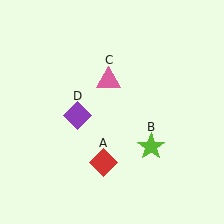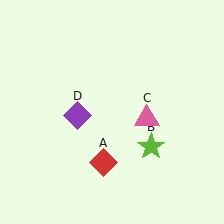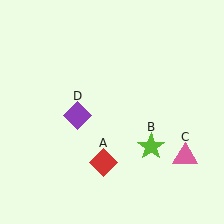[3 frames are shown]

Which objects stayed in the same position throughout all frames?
Red diamond (object A) and lime star (object B) and purple diamond (object D) remained stationary.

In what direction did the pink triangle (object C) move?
The pink triangle (object C) moved down and to the right.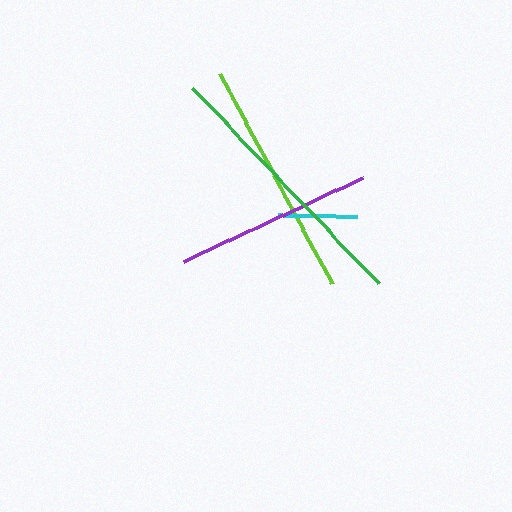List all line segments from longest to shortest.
From longest to shortest: green, lime, purple, cyan.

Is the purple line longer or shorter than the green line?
The green line is longer than the purple line.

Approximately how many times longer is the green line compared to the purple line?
The green line is approximately 1.4 times the length of the purple line.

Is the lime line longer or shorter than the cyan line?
The lime line is longer than the cyan line.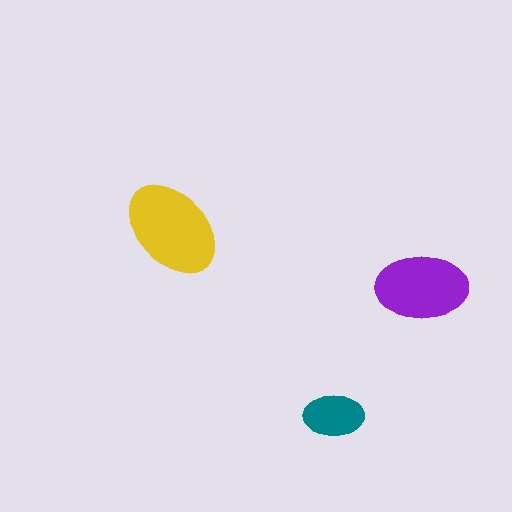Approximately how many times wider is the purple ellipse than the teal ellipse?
About 1.5 times wider.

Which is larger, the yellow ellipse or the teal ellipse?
The yellow one.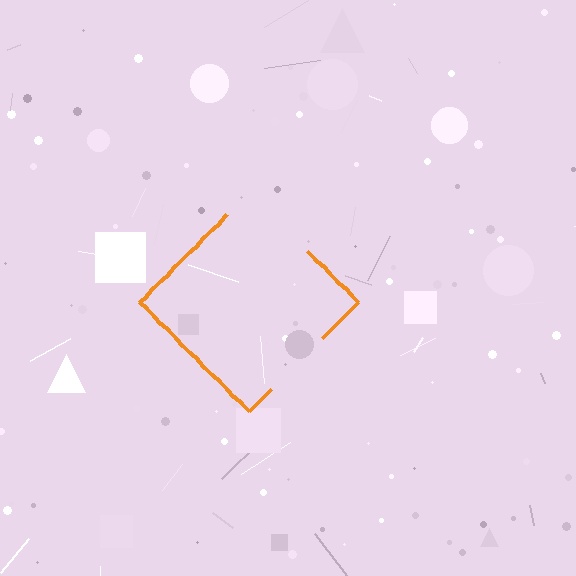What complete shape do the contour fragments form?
The contour fragments form a diamond.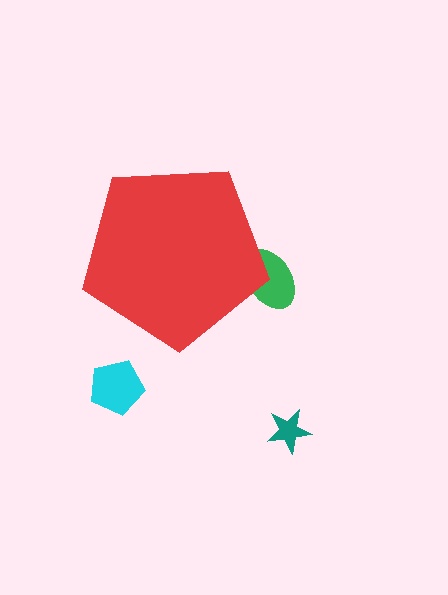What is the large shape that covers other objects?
A red pentagon.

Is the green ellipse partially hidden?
Yes, the green ellipse is partially hidden behind the red pentagon.